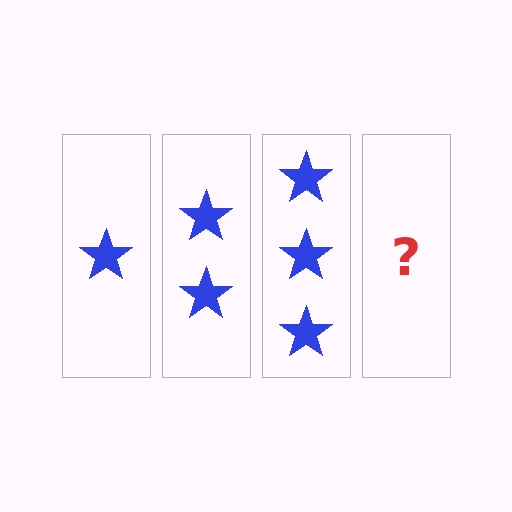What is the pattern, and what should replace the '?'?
The pattern is that each step adds one more star. The '?' should be 4 stars.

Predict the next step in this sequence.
The next step is 4 stars.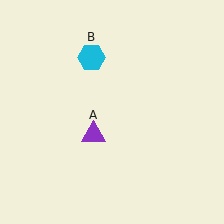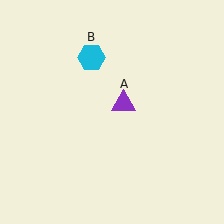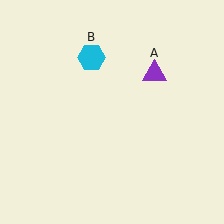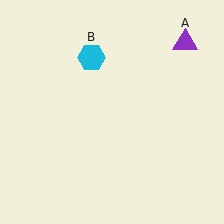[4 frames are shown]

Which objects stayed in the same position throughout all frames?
Cyan hexagon (object B) remained stationary.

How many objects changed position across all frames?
1 object changed position: purple triangle (object A).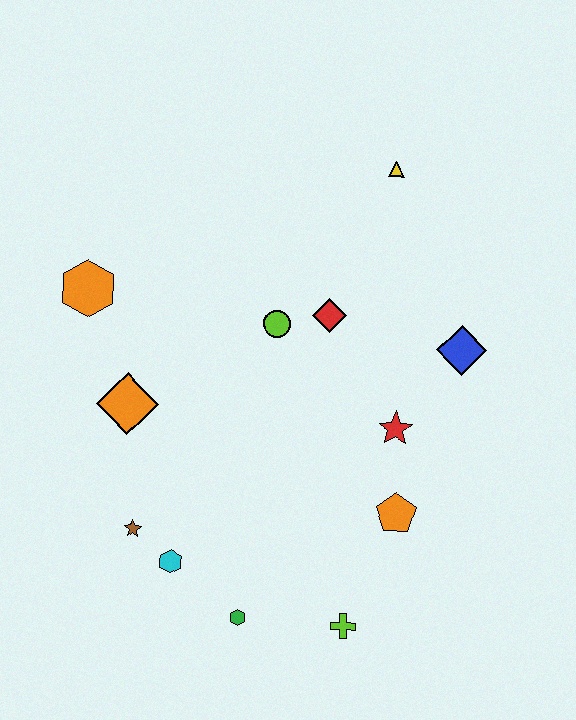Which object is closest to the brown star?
The cyan hexagon is closest to the brown star.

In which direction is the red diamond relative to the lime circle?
The red diamond is to the right of the lime circle.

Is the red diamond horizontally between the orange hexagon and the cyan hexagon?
No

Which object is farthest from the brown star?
The yellow triangle is farthest from the brown star.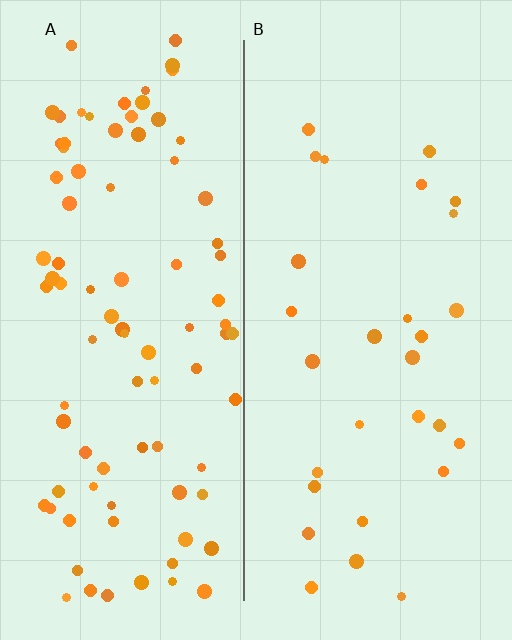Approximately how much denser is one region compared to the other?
Approximately 3.1× — region A over region B.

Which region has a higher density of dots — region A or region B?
A (the left).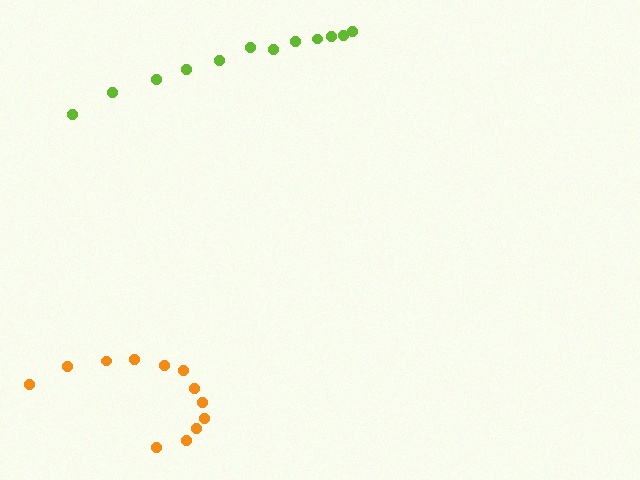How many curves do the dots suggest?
There are 2 distinct paths.